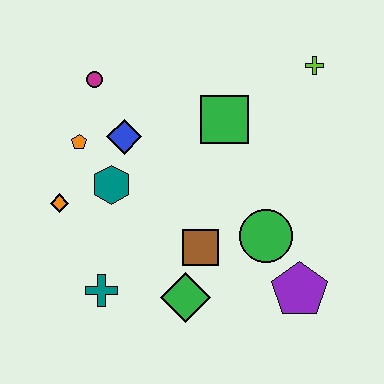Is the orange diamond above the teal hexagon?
No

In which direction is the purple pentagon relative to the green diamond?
The purple pentagon is to the right of the green diamond.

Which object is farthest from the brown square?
The lime cross is farthest from the brown square.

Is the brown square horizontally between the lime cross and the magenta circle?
Yes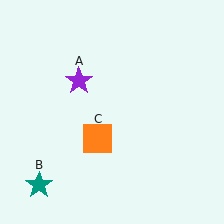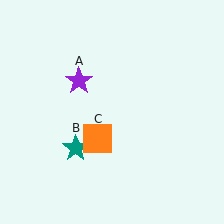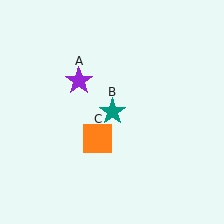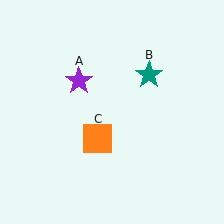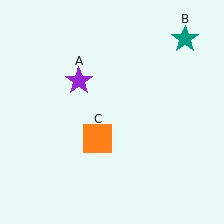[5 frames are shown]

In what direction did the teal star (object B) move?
The teal star (object B) moved up and to the right.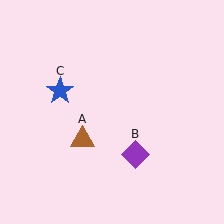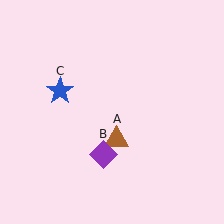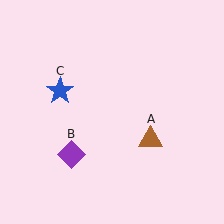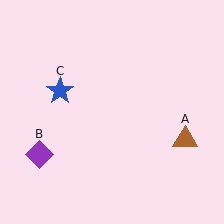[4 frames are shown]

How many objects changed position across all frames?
2 objects changed position: brown triangle (object A), purple diamond (object B).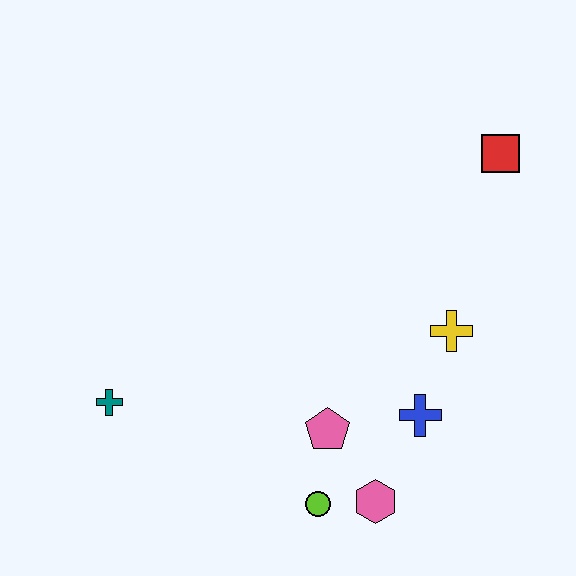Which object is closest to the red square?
The yellow cross is closest to the red square.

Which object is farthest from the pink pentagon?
The red square is farthest from the pink pentagon.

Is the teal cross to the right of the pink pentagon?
No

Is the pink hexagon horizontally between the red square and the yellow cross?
No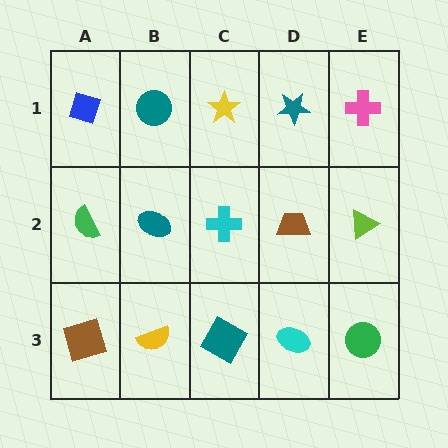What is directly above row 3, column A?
A green semicircle.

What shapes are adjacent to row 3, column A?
A green semicircle (row 2, column A), a yellow semicircle (row 3, column B).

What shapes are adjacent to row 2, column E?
A pink cross (row 1, column E), a green circle (row 3, column E), a brown trapezoid (row 2, column D).